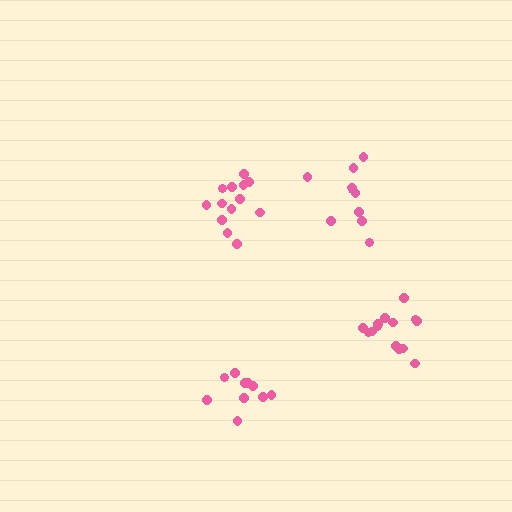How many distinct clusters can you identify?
There are 4 distinct clusters.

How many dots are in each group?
Group 1: 13 dots, Group 2: 10 dots, Group 3: 10 dots, Group 4: 14 dots (47 total).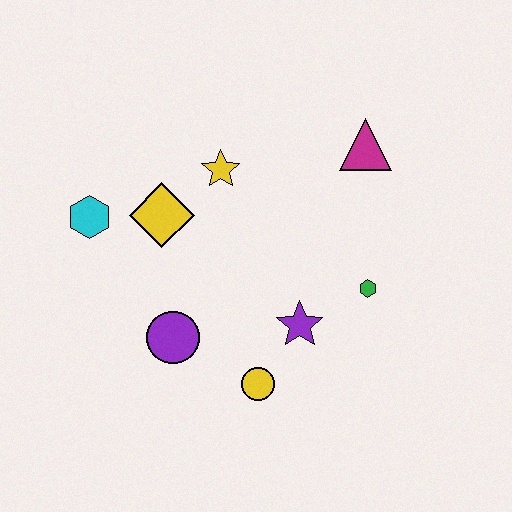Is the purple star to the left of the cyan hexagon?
No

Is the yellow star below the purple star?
No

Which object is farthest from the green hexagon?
The cyan hexagon is farthest from the green hexagon.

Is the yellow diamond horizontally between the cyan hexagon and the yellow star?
Yes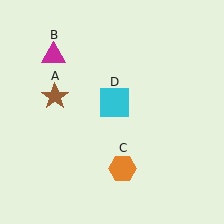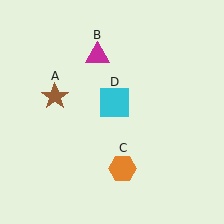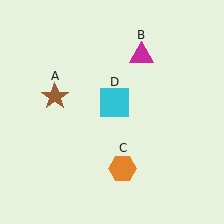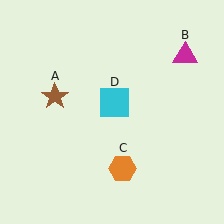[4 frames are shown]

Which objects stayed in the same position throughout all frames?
Brown star (object A) and orange hexagon (object C) and cyan square (object D) remained stationary.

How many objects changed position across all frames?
1 object changed position: magenta triangle (object B).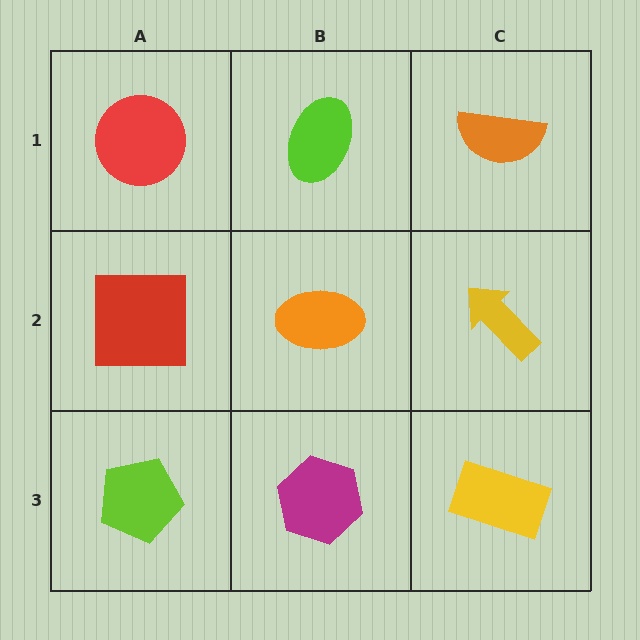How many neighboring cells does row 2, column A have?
3.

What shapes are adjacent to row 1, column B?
An orange ellipse (row 2, column B), a red circle (row 1, column A), an orange semicircle (row 1, column C).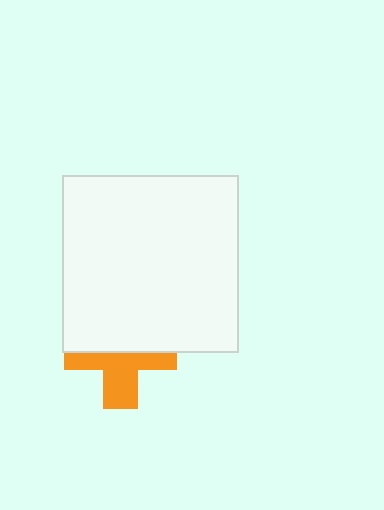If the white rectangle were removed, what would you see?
You would see the complete orange cross.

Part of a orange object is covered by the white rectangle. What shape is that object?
It is a cross.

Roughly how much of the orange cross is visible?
About half of it is visible (roughly 48%).